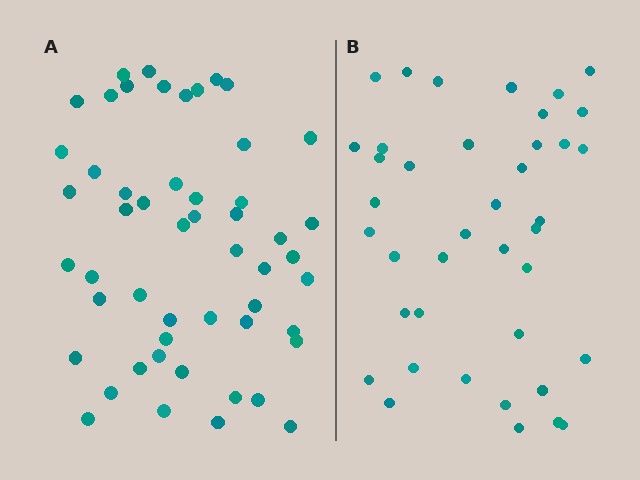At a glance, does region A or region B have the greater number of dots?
Region A (the left region) has more dots.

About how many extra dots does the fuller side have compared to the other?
Region A has roughly 12 or so more dots than region B.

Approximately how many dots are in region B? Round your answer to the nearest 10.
About 40 dots.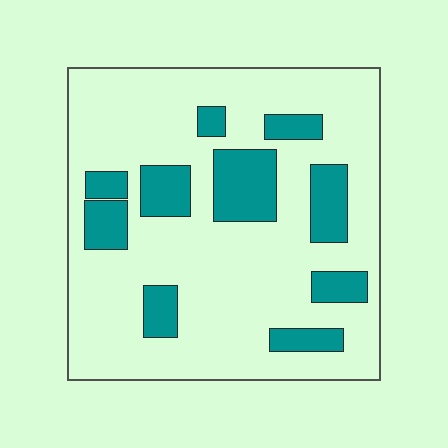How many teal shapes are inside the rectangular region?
10.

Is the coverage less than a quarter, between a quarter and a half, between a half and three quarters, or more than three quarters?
Less than a quarter.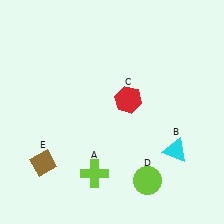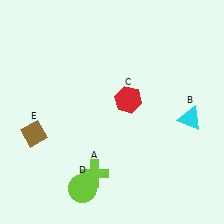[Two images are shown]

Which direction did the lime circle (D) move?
The lime circle (D) moved left.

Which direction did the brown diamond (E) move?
The brown diamond (E) moved up.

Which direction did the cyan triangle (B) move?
The cyan triangle (B) moved up.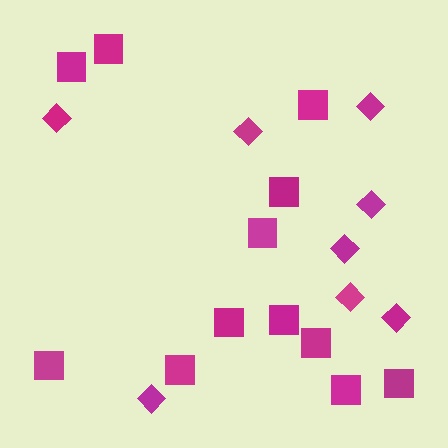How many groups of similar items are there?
There are 2 groups: one group of diamonds (8) and one group of squares (12).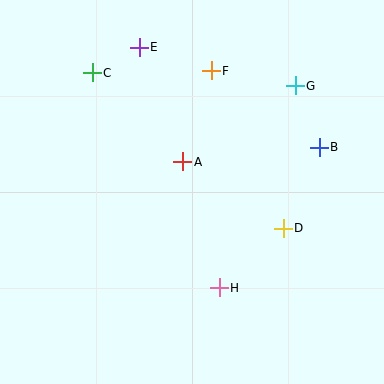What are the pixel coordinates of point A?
Point A is at (183, 162).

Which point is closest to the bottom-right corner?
Point D is closest to the bottom-right corner.